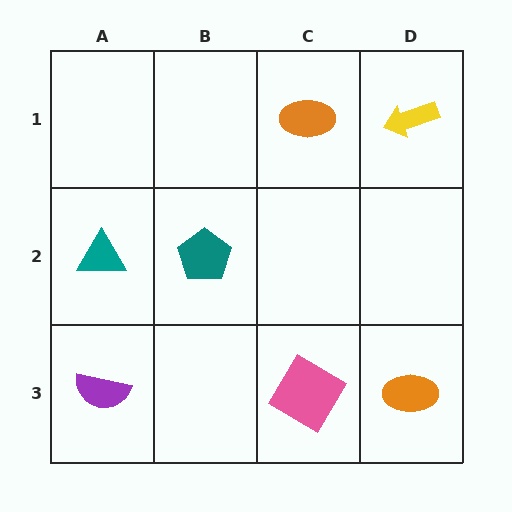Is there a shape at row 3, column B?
No, that cell is empty.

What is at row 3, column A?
A purple semicircle.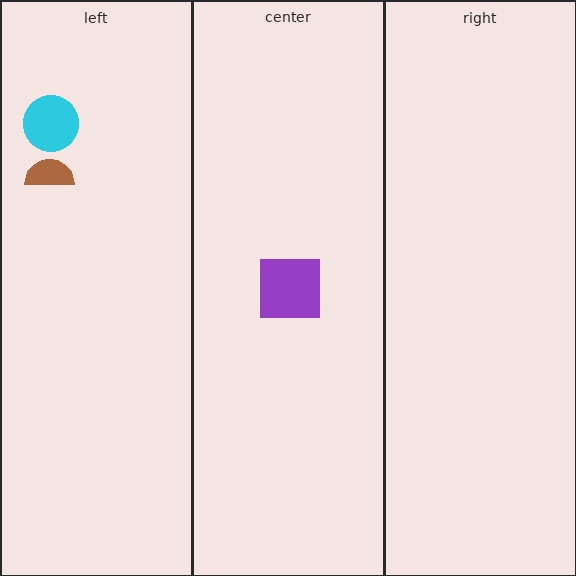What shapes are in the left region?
The cyan circle, the brown semicircle.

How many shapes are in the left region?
2.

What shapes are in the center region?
The purple square.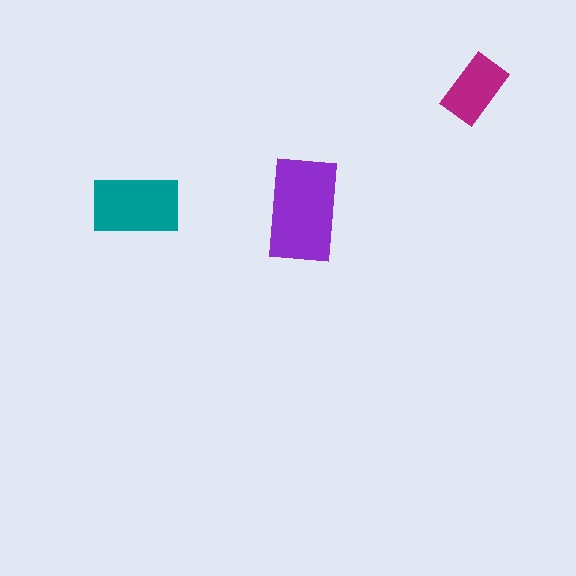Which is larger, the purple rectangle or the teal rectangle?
The purple one.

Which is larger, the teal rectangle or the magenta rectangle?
The teal one.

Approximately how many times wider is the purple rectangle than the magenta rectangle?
About 1.5 times wider.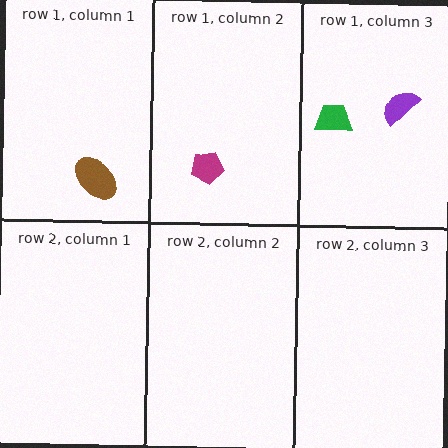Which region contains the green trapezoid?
The row 1, column 3 region.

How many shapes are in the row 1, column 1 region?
1.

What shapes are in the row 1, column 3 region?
The green trapezoid, the purple semicircle.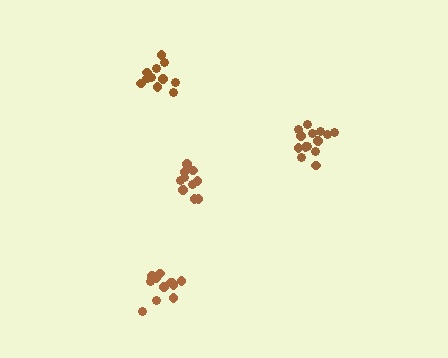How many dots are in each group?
Group 1: 13 dots, Group 2: 11 dots, Group 3: 14 dots, Group 4: 10 dots (48 total).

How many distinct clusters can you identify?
There are 4 distinct clusters.